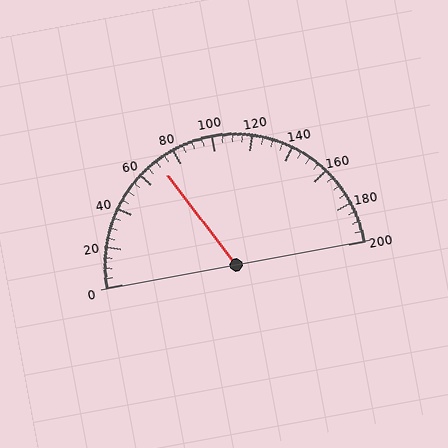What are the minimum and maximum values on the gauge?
The gauge ranges from 0 to 200.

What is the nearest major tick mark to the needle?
The nearest major tick mark is 80.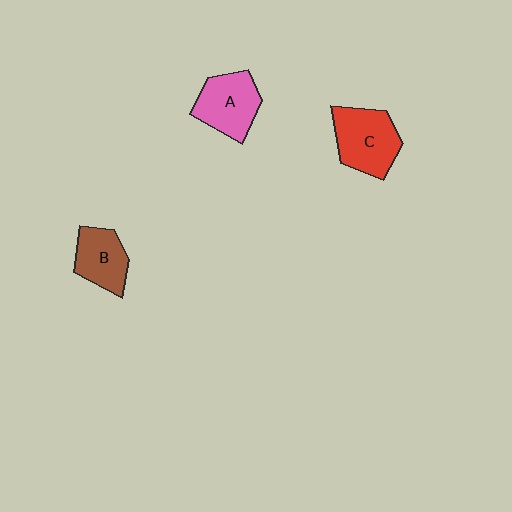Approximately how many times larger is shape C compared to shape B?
Approximately 1.3 times.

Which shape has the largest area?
Shape C (red).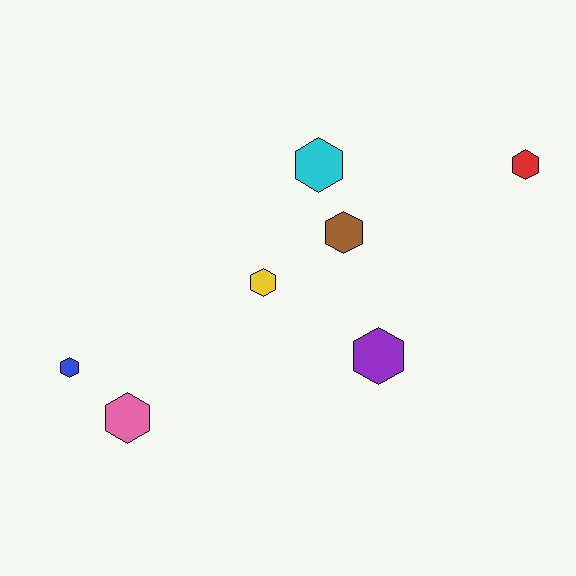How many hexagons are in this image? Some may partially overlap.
There are 7 hexagons.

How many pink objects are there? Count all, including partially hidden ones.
There is 1 pink object.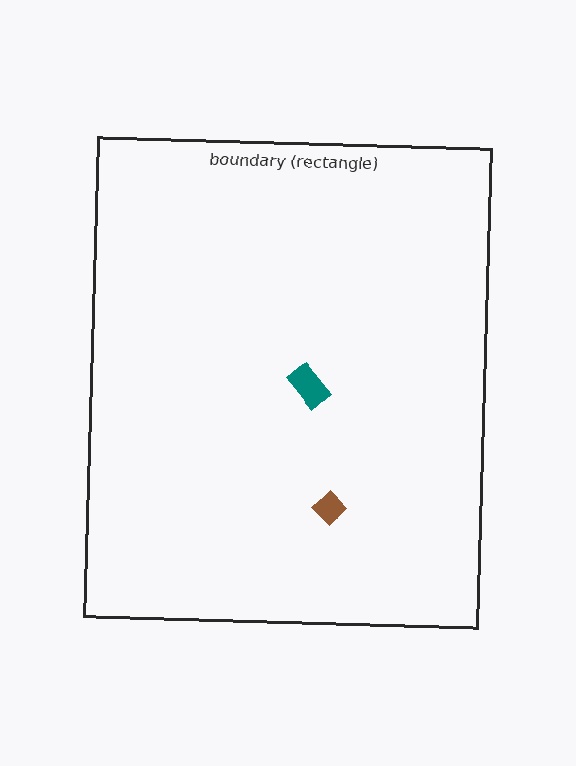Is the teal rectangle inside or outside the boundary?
Inside.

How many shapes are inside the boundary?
2 inside, 0 outside.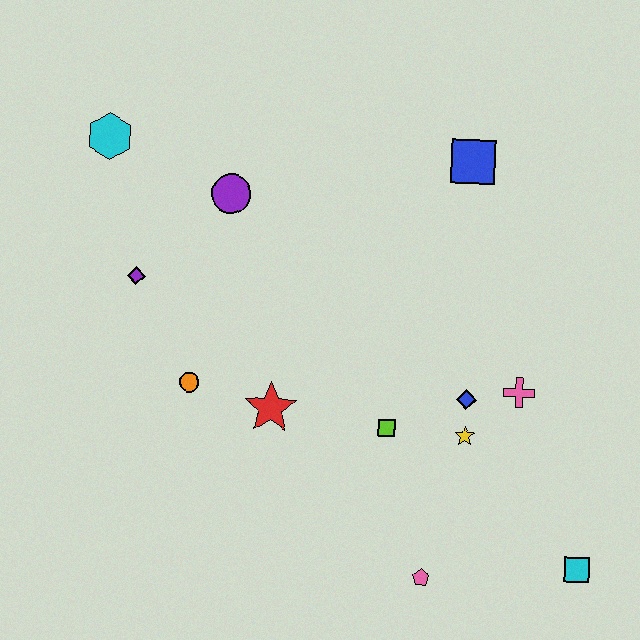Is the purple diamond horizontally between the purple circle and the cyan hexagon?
Yes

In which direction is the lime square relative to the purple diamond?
The lime square is to the right of the purple diamond.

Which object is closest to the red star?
The orange circle is closest to the red star.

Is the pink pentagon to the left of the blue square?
Yes